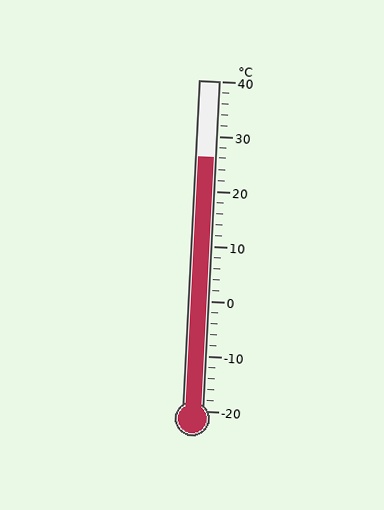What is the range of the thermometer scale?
The thermometer scale ranges from -20°C to 40°C.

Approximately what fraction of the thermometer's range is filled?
The thermometer is filled to approximately 75% of its range.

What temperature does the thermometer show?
The thermometer shows approximately 26°C.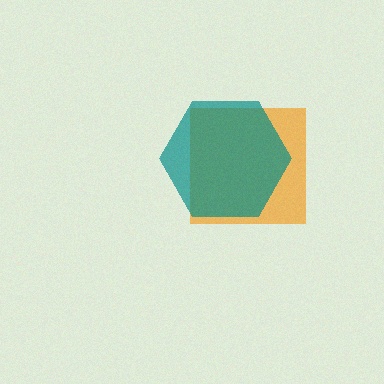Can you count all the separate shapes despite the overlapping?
Yes, there are 2 separate shapes.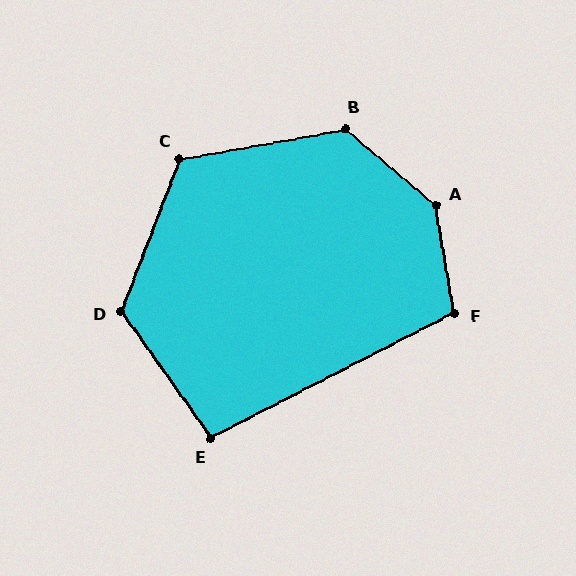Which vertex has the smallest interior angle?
E, at approximately 98 degrees.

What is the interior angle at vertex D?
Approximately 124 degrees (obtuse).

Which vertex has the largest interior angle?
A, at approximately 141 degrees.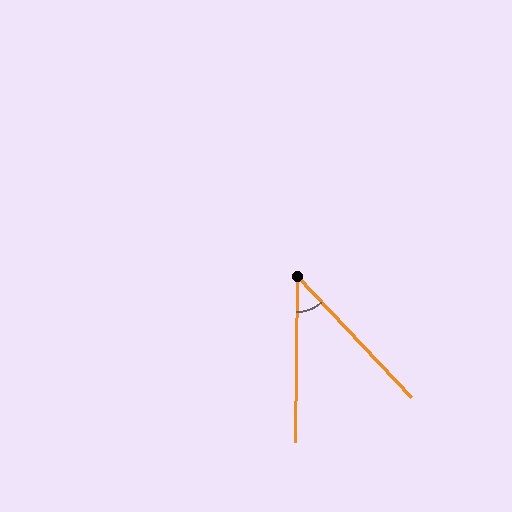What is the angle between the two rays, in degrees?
Approximately 44 degrees.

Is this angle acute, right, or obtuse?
It is acute.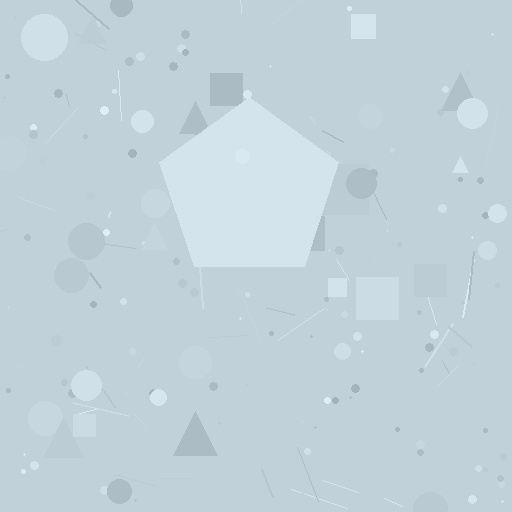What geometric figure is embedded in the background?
A pentagon is embedded in the background.